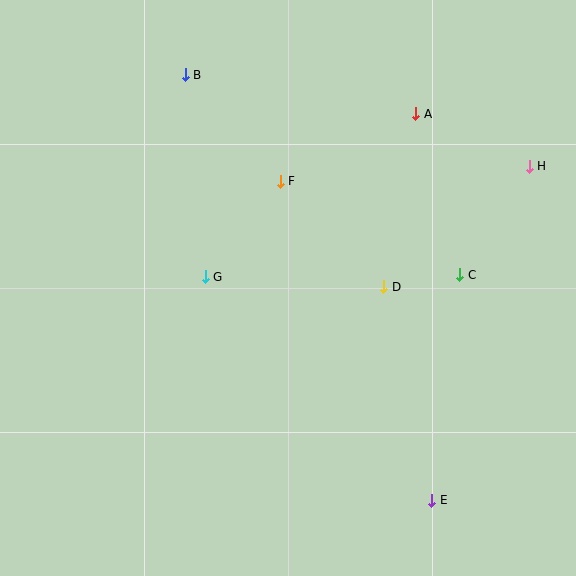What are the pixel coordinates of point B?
Point B is at (185, 75).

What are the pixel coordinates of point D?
Point D is at (384, 287).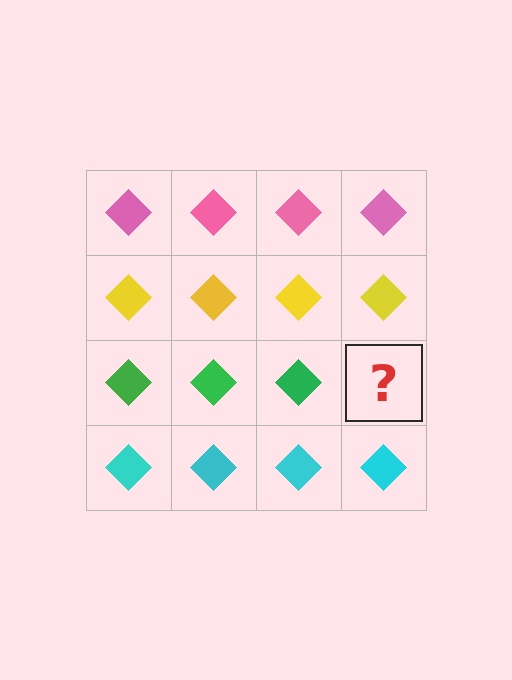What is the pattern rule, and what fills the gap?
The rule is that each row has a consistent color. The gap should be filled with a green diamond.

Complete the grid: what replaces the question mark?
The question mark should be replaced with a green diamond.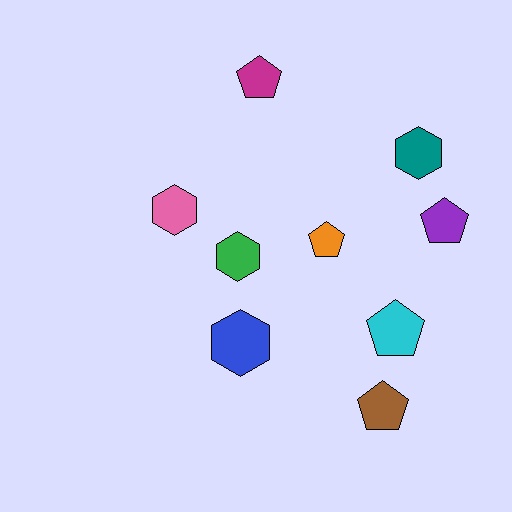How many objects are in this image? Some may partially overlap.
There are 9 objects.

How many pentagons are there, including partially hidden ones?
There are 5 pentagons.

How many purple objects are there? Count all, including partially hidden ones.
There is 1 purple object.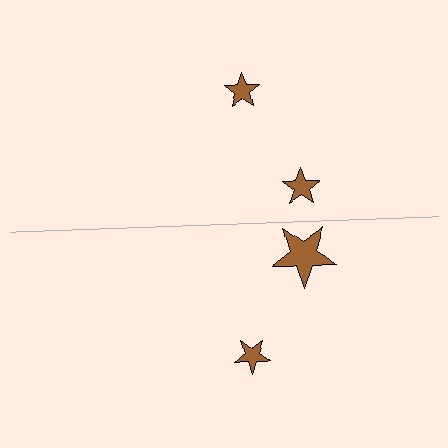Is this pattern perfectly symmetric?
No, the pattern is not perfectly symmetric. The brown star on the bottom side has a different size than its mirror counterpart.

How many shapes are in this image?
There are 4 shapes in this image.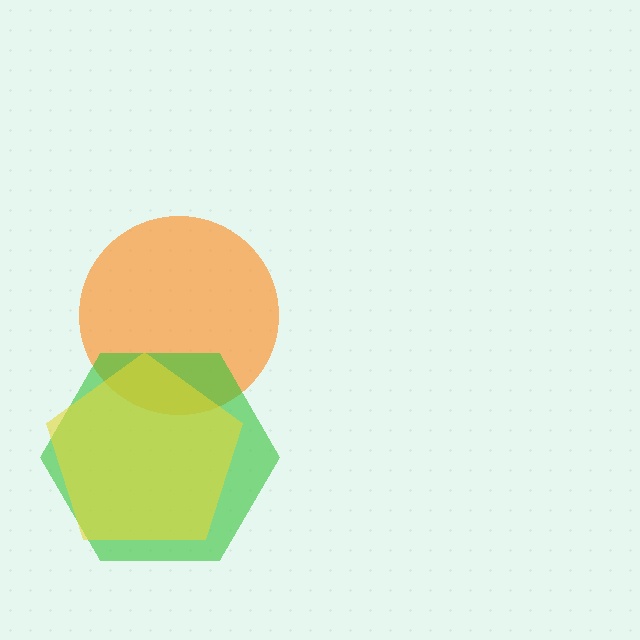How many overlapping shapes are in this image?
There are 3 overlapping shapes in the image.